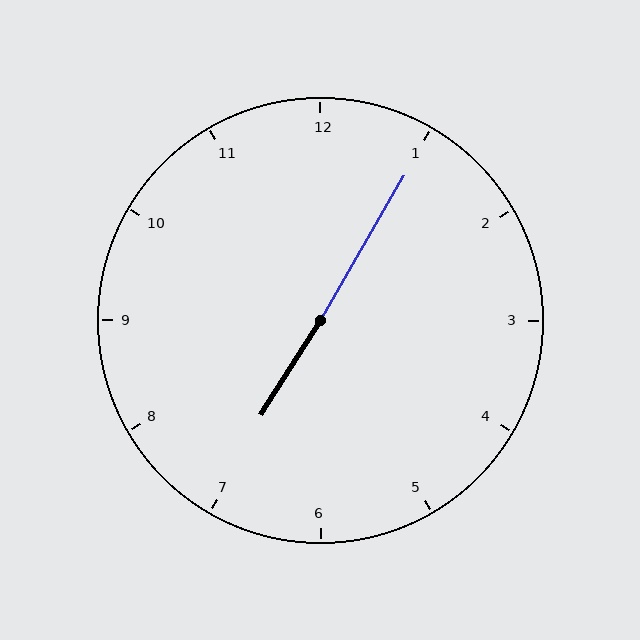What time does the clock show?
7:05.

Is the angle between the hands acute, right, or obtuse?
It is obtuse.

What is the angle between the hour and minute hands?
Approximately 178 degrees.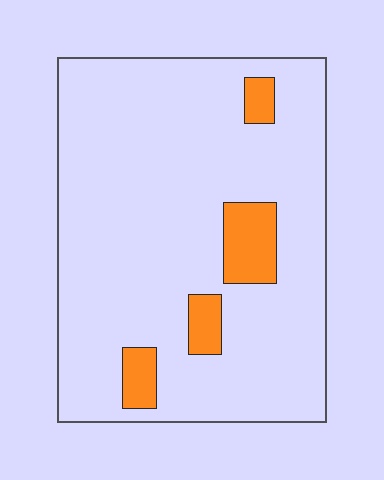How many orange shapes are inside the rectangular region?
4.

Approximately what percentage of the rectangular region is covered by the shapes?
Approximately 10%.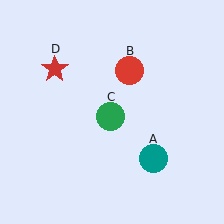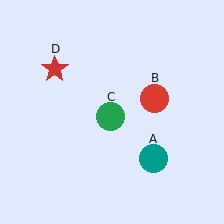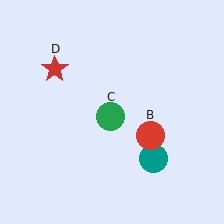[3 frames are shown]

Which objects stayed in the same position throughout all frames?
Teal circle (object A) and green circle (object C) and red star (object D) remained stationary.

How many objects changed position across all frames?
1 object changed position: red circle (object B).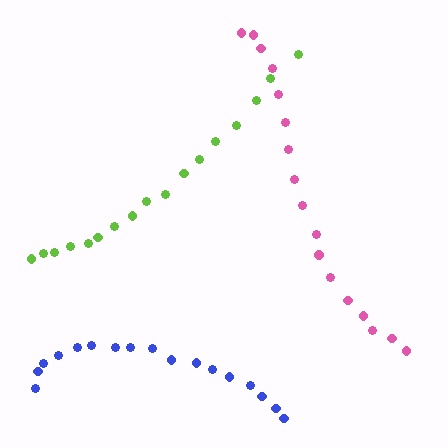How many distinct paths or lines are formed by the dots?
There are 3 distinct paths.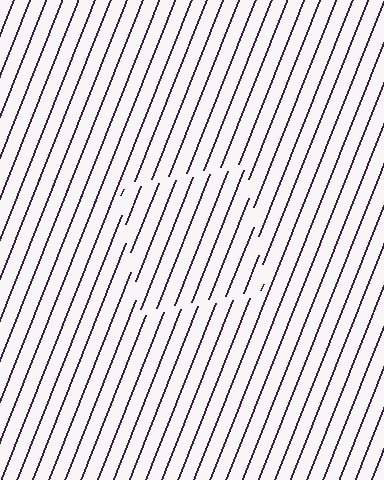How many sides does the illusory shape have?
4 sides — the line-ends trace a square.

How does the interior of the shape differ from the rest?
The interior of the shape contains the same grating, shifted by half a period — the contour is defined by the phase discontinuity where line-ends from the inner and outer gratings abut.